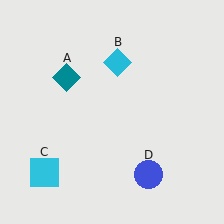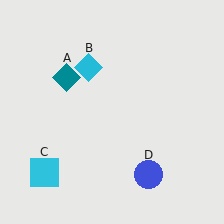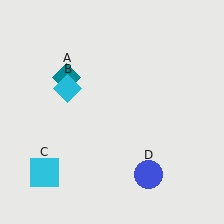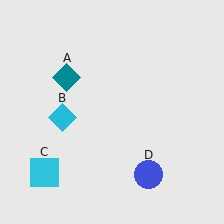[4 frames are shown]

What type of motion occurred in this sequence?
The cyan diamond (object B) rotated counterclockwise around the center of the scene.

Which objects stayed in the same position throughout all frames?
Teal diamond (object A) and cyan square (object C) and blue circle (object D) remained stationary.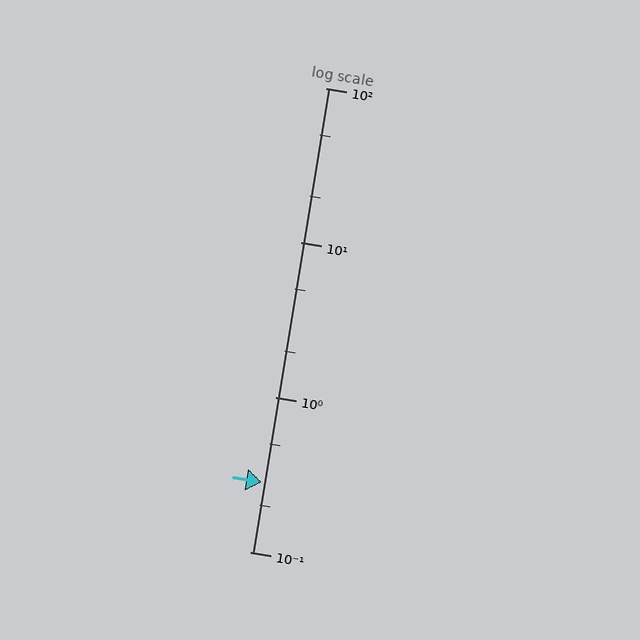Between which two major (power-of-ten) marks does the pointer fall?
The pointer is between 0.1 and 1.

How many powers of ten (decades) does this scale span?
The scale spans 3 decades, from 0.1 to 100.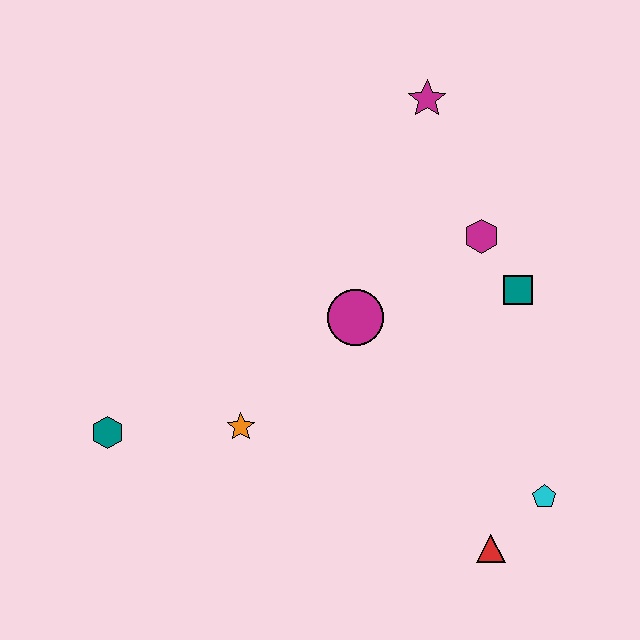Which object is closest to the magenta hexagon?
The teal square is closest to the magenta hexagon.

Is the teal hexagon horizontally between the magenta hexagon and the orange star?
No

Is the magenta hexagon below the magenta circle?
No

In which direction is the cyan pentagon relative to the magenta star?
The cyan pentagon is below the magenta star.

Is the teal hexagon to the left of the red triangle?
Yes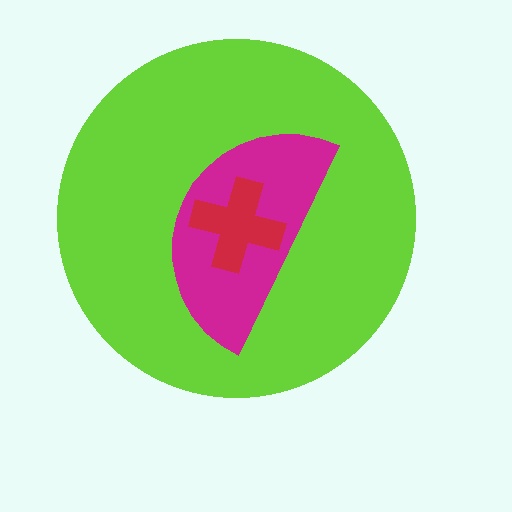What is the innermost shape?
The red cross.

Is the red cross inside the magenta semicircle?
Yes.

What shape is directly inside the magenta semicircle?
The red cross.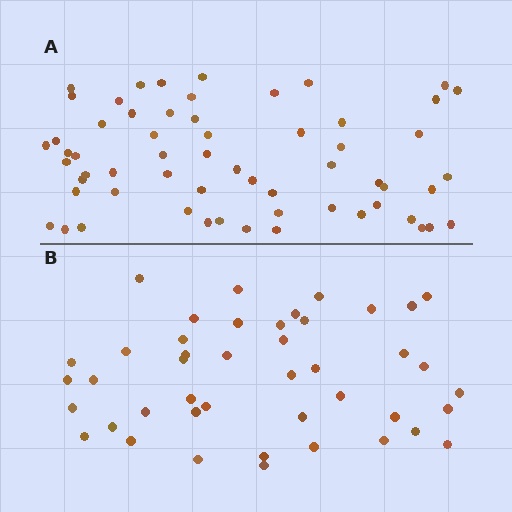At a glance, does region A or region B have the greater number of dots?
Region A (the top region) has more dots.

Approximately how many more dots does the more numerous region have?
Region A has approximately 15 more dots than region B.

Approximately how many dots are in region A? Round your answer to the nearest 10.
About 60 dots.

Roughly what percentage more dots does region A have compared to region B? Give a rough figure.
About 35% more.